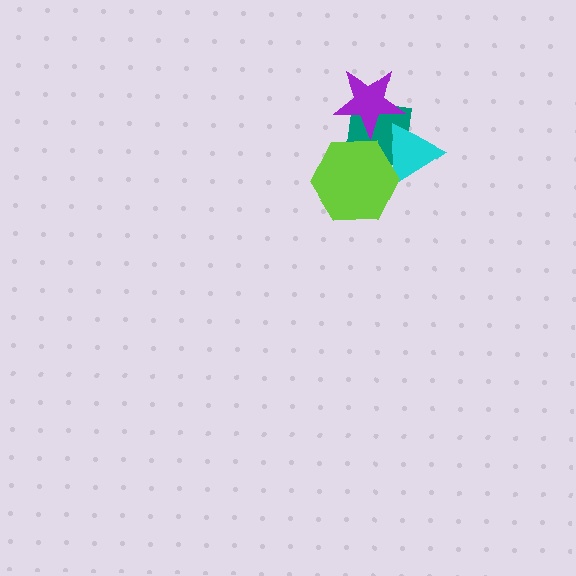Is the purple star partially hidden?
No, no other shape covers it.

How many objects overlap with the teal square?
3 objects overlap with the teal square.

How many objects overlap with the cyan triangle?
2 objects overlap with the cyan triangle.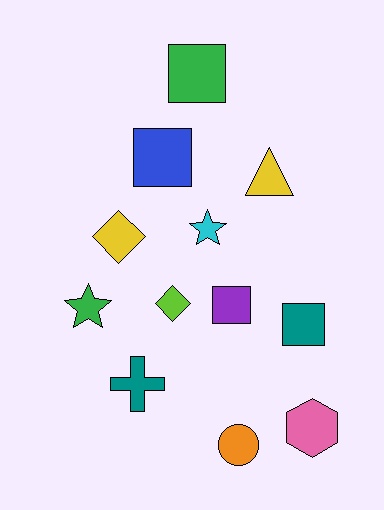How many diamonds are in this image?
There are 2 diamonds.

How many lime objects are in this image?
There is 1 lime object.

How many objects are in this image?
There are 12 objects.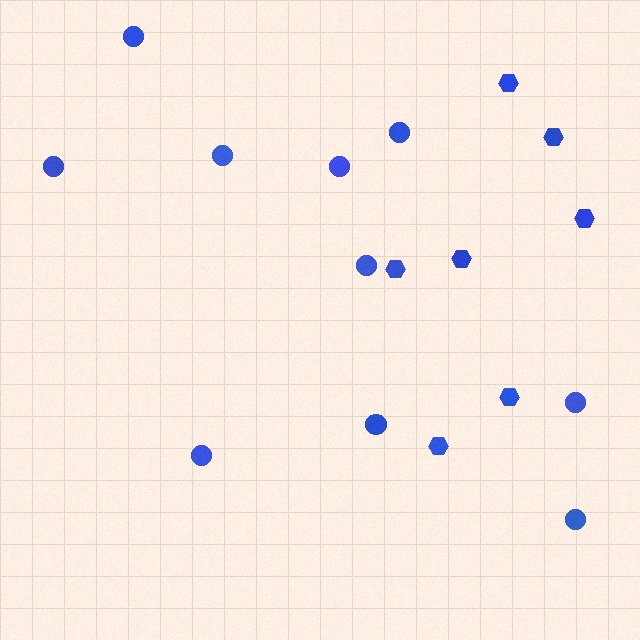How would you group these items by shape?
There are 2 groups: one group of circles (10) and one group of hexagons (7).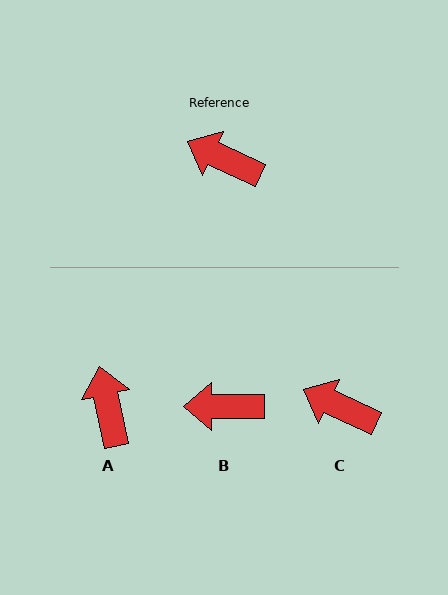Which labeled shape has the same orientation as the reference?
C.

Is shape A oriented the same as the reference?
No, it is off by about 53 degrees.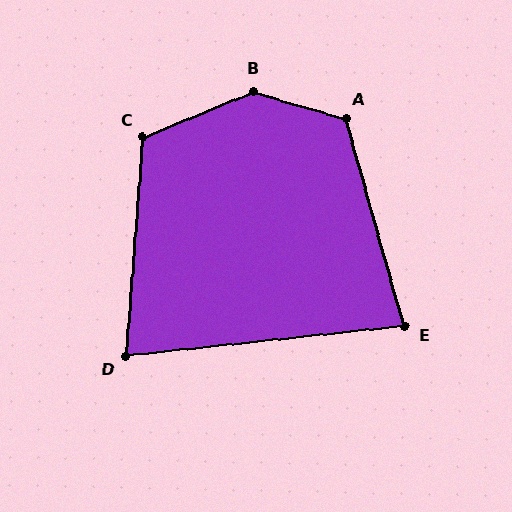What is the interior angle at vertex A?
Approximately 122 degrees (obtuse).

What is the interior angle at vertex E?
Approximately 80 degrees (acute).